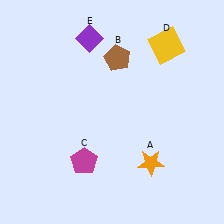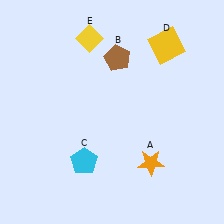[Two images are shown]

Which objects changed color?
C changed from magenta to cyan. E changed from purple to yellow.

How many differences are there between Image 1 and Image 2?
There are 2 differences between the two images.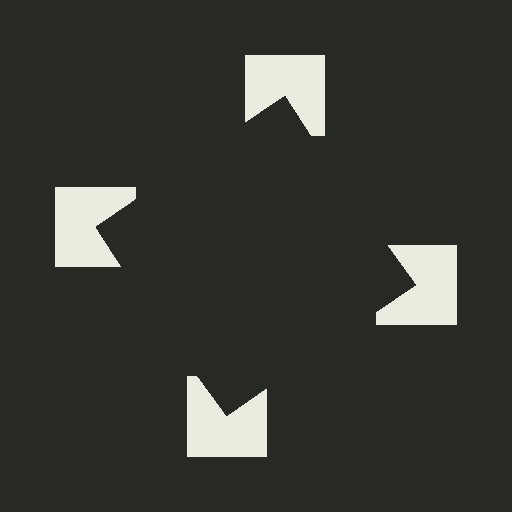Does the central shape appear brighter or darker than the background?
It typically appears slightly darker than the background, even though no actual brightness change is drawn.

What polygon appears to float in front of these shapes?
An illusory square — its edges are inferred from the aligned wedge cuts in the notched squares, not physically drawn.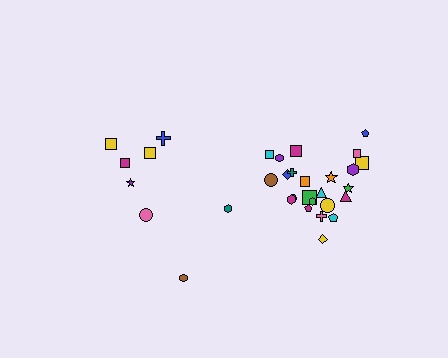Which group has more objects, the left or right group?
The right group.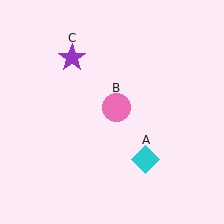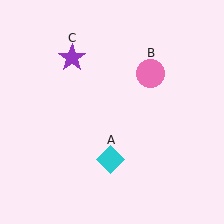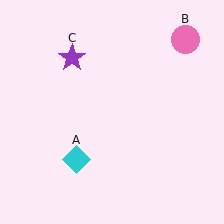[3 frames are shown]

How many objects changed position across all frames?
2 objects changed position: cyan diamond (object A), pink circle (object B).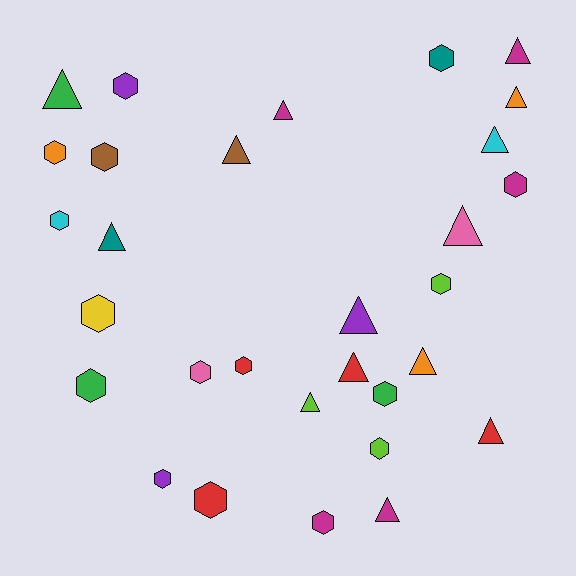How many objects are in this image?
There are 30 objects.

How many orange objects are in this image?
There are 3 orange objects.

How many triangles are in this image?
There are 14 triangles.